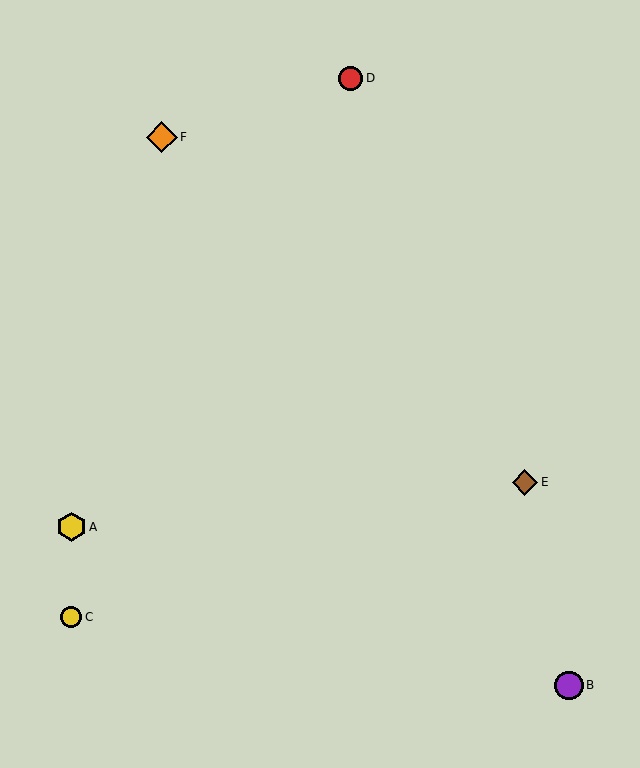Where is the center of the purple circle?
The center of the purple circle is at (569, 685).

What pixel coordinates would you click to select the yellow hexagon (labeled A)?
Click at (72, 527) to select the yellow hexagon A.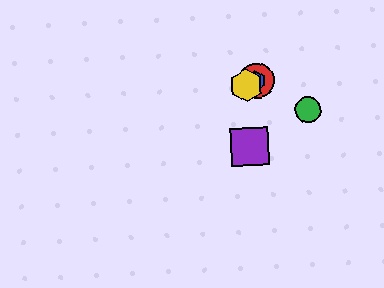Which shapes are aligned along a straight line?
The red circle, the blue hexagon, the yellow hexagon are aligned along a straight line.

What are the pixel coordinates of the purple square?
The purple square is at (250, 147).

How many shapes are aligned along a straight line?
3 shapes (the red circle, the blue hexagon, the yellow hexagon) are aligned along a straight line.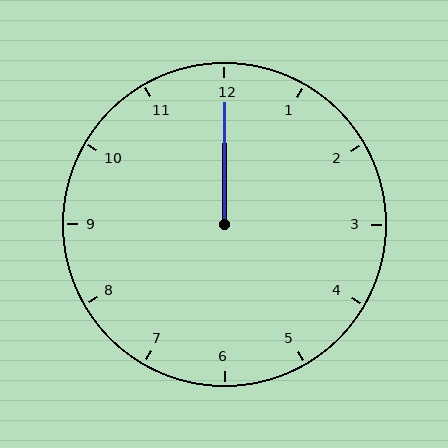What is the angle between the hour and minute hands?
Approximately 0 degrees.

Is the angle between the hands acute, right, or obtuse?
It is acute.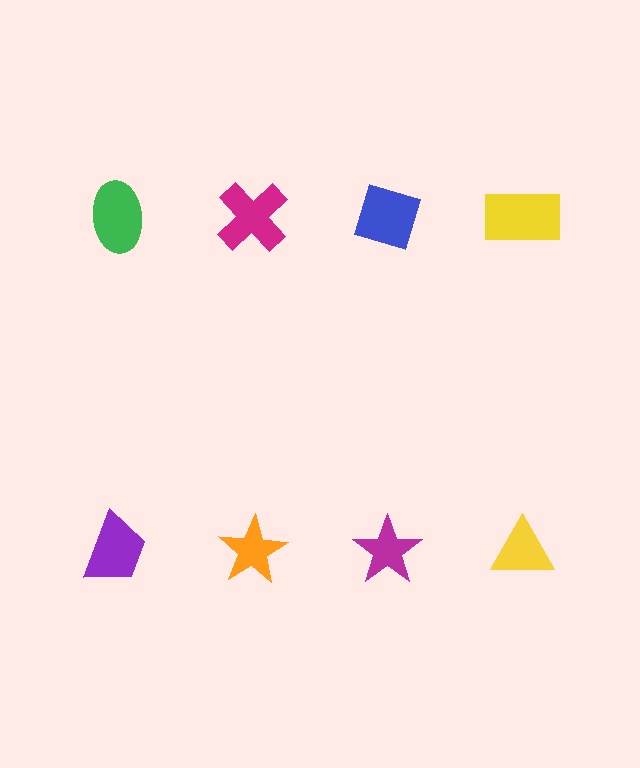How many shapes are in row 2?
4 shapes.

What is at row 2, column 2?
An orange star.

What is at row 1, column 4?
A yellow rectangle.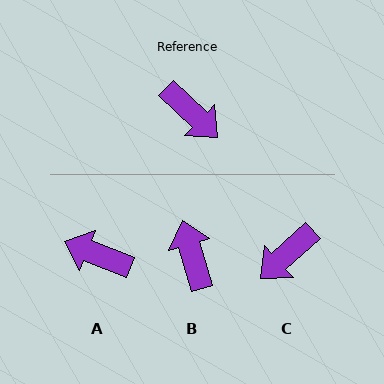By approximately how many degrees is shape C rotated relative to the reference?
Approximately 94 degrees clockwise.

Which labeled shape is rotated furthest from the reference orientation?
A, about 157 degrees away.